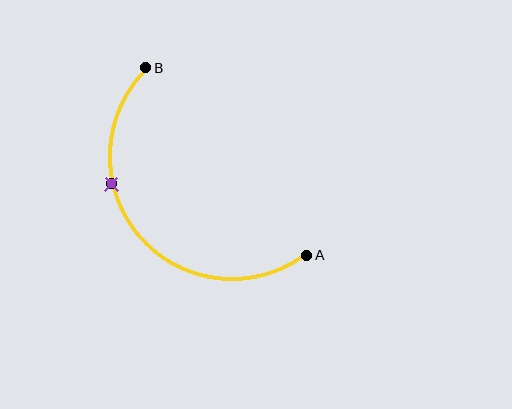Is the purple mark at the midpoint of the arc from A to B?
No. The purple mark lies on the arc but is closer to endpoint B. The arc midpoint would be at the point on the curve equidistant along the arc from both A and B.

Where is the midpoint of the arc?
The arc midpoint is the point on the curve farthest from the straight line joining A and B. It sits below and to the left of that line.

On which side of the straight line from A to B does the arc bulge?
The arc bulges below and to the left of the straight line connecting A and B.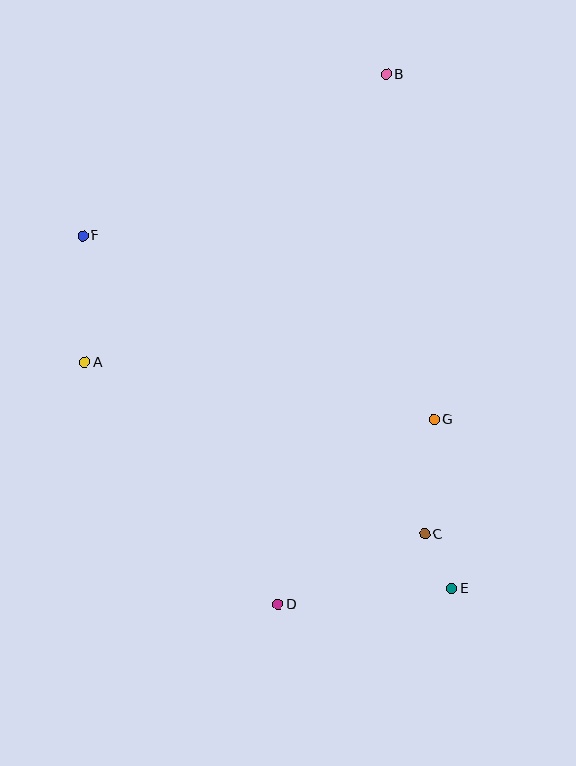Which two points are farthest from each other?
Points B and D are farthest from each other.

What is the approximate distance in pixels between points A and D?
The distance between A and D is approximately 310 pixels.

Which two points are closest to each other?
Points C and E are closest to each other.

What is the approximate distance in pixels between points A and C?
The distance between A and C is approximately 381 pixels.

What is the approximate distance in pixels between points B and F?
The distance between B and F is approximately 344 pixels.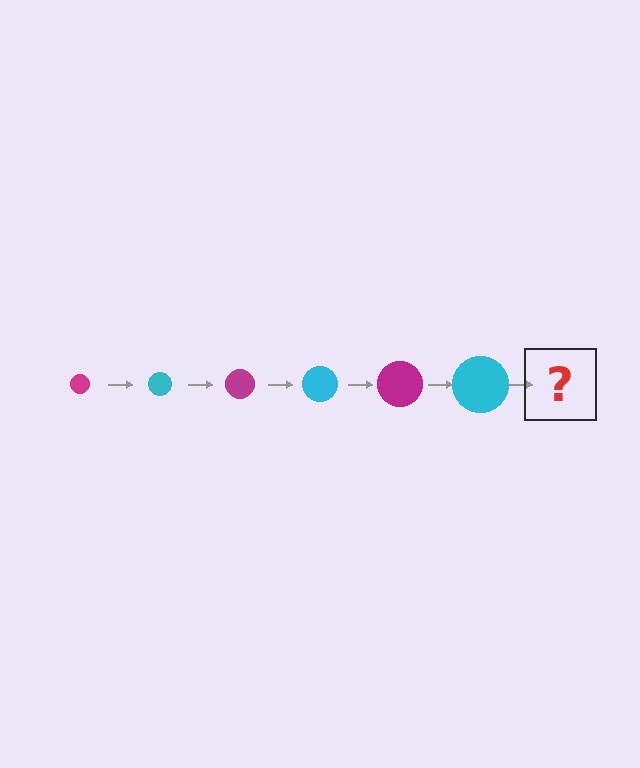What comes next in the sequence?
The next element should be a magenta circle, larger than the previous one.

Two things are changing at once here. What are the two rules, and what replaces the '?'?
The two rules are that the circle grows larger each step and the color cycles through magenta and cyan. The '?' should be a magenta circle, larger than the previous one.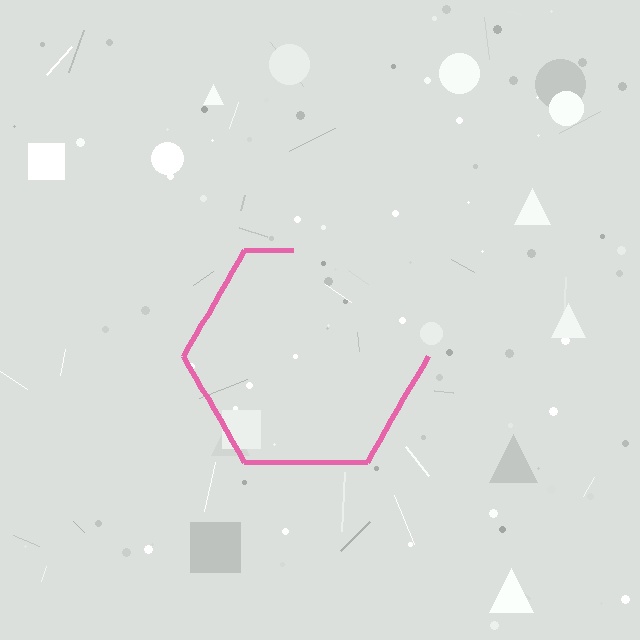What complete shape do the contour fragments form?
The contour fragments form a hexagon.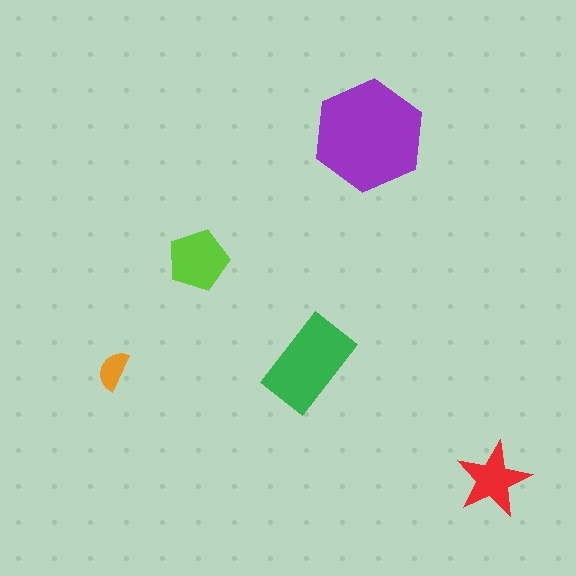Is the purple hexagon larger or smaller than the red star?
Larger.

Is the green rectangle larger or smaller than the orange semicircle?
Larger.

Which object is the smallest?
The orange semicircle.